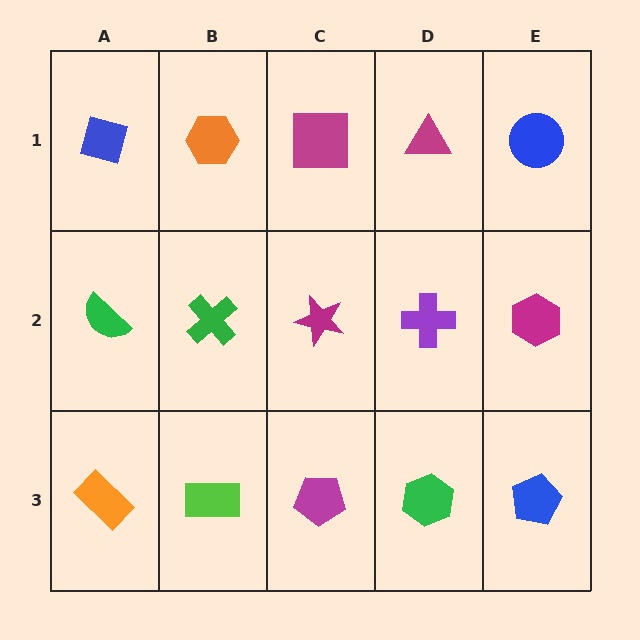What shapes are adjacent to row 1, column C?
A magenta star (row 2, column C), an orange hexagon (row 1, column B), a magenta triangle (row 1, column D).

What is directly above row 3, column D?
A purple cross.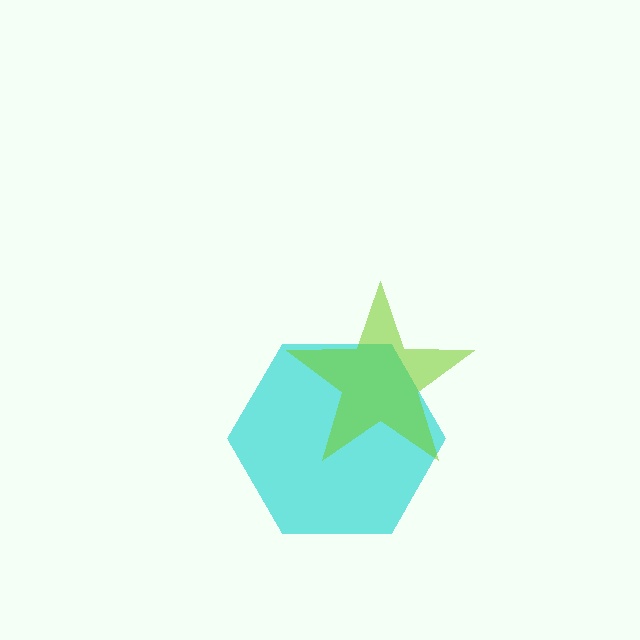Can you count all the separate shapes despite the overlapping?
Yes, there are 2 separate shapes.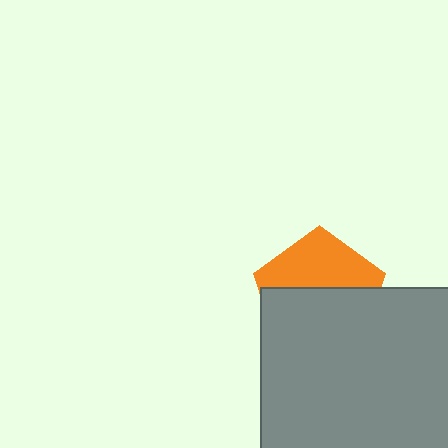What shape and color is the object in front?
The object in front is a gray square.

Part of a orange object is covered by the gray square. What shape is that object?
It is a pentagon.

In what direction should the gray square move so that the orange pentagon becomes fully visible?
The gray square should move down. That is the shortest direction to clear the overlap and leave the orange pentagon fully visible.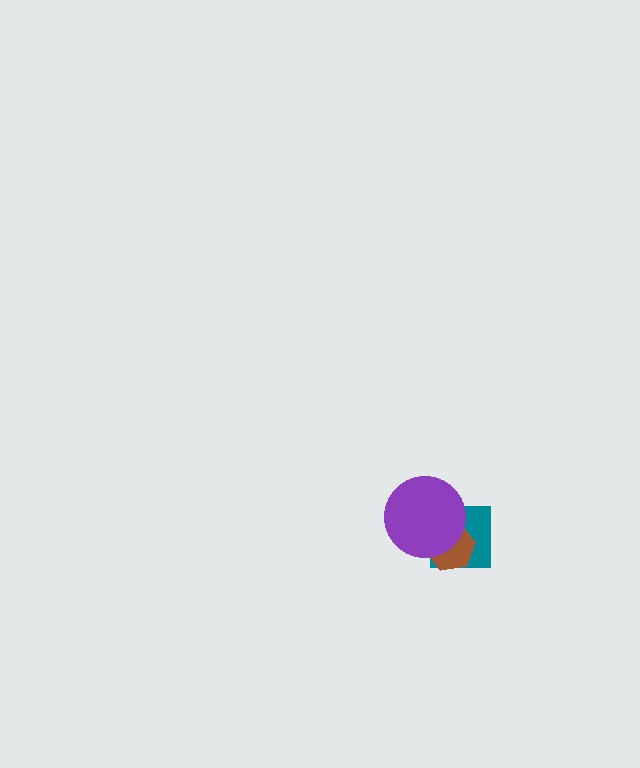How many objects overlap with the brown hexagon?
2 objects overlap with the brown hexagon.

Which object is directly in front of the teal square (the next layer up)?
The brown hexagon is directly in front of the teal square.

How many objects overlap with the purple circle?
2 objects overlap with the purple circle.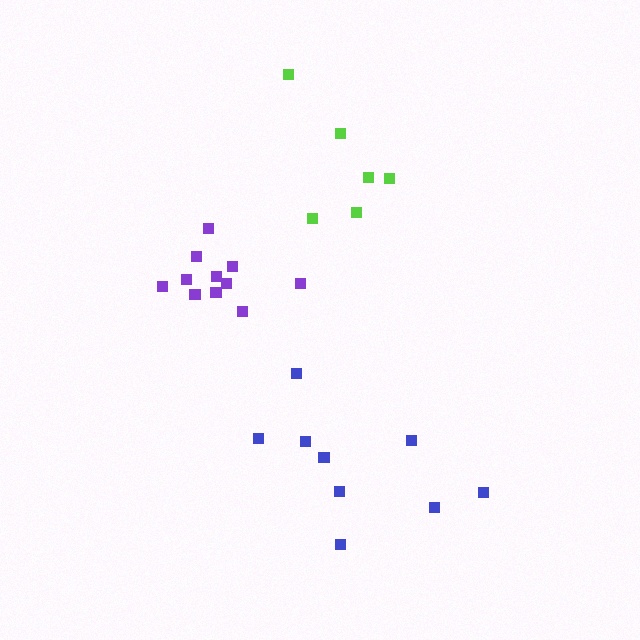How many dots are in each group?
Group 1: 12 dots, Group 2: 9 dots, Group 3: 6 dots (27 total).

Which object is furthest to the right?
The lime cluster is rightmost.